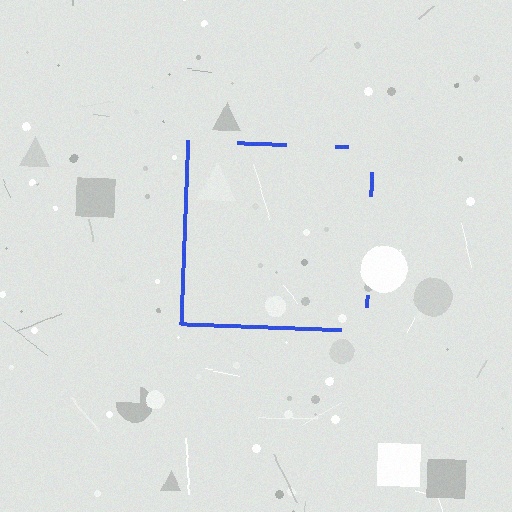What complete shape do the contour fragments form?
The contour fragments form a square.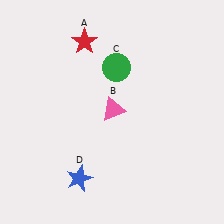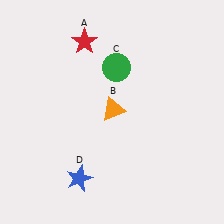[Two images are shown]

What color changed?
The triangle (B) changed from pink in Image 1 to orange in Image 2.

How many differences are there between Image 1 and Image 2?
There is 1 difference between the two images.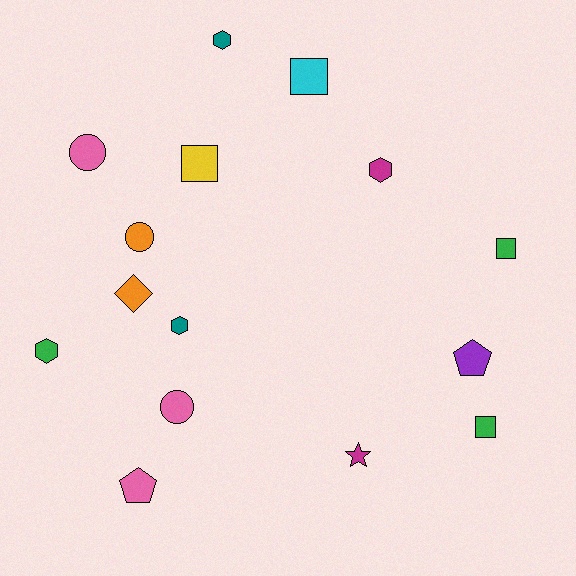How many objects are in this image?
There are 15 objects.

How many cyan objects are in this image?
There is 1 cyan object.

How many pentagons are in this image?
There are 2 pentagons.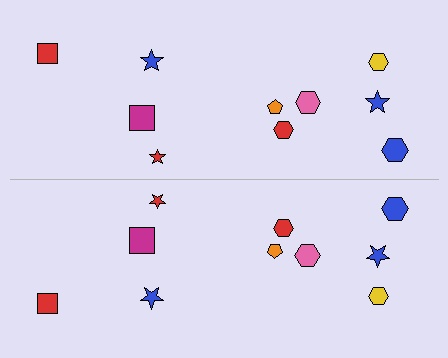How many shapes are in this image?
There are 20 shapes in this image.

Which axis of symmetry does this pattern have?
The pattern has a horizontal axis of symmetry running through the center of the image.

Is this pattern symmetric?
Yes, this pattern has bilateral (reflection) symmetry.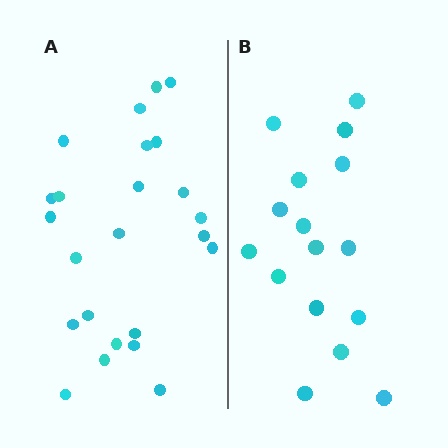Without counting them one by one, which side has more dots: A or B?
Region A (the left region) has more dots.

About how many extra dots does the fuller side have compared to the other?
Region A has roughly 8 or so more dots than region B.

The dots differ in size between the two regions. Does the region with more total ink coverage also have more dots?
No. Region B has more total ink coverage because its dots are larger, but region A actually contains more individual dots. Total area can be misleading — the number of items is what matters here.